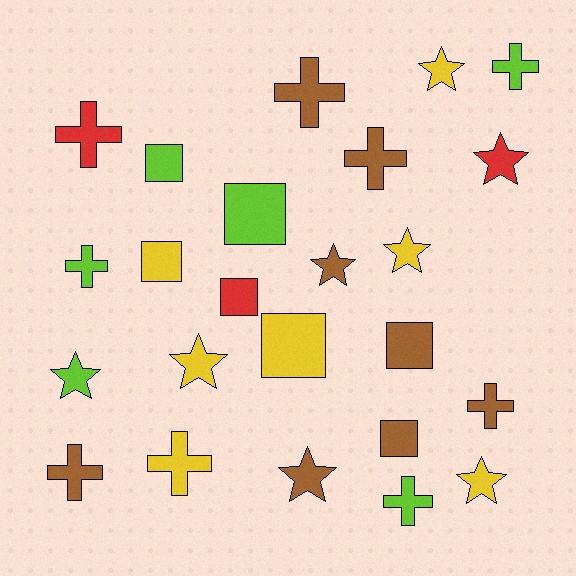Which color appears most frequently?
Brown, with 8 objects.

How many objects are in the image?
There are 24 objects.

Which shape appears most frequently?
Cross, with 9 objects.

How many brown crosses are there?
There are 4 brown crosses.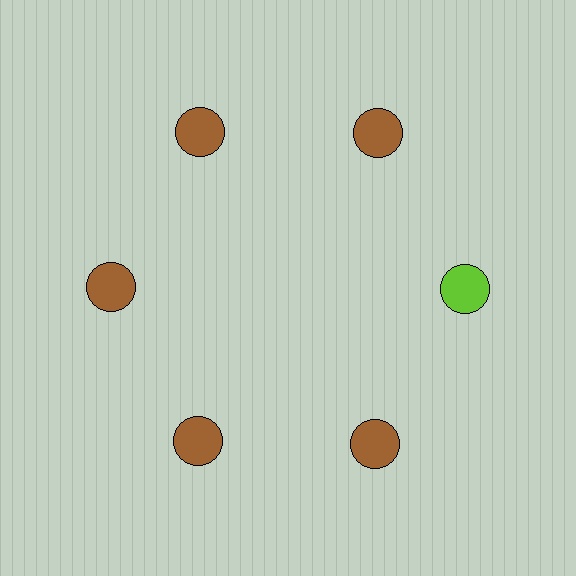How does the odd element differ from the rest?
It has a different color: lime instead of brown.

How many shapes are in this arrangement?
There are 6 shapes arranged in a ring pattern.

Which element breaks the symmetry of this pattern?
The lime circle at roughly the 3 o'clock position breaks the symmetry. All other shapes are brown circles.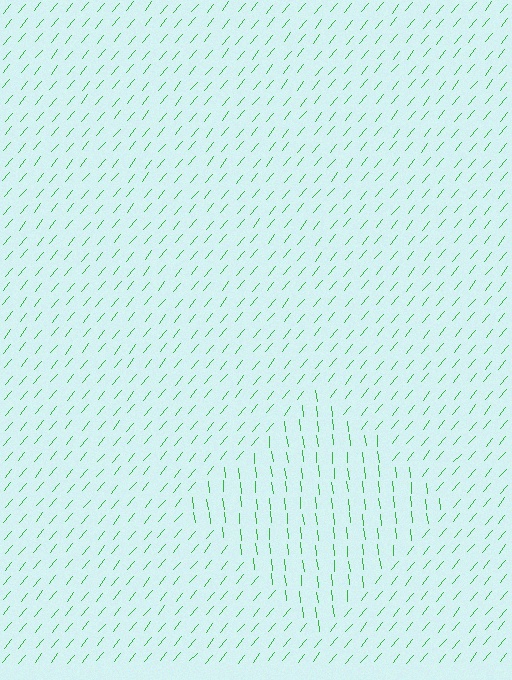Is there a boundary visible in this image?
Yes, there is a texture boundary formed by a change in line orientation.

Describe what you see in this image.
The image is filled with small green line segments. A diamond region in the image has lines oriented differently from the surrounding lines, creating a visible texture boundary.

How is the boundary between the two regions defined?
The boundary is defined purely by a change in line orientation (approximately 45 degrees difference). All lines are the same color and thickness.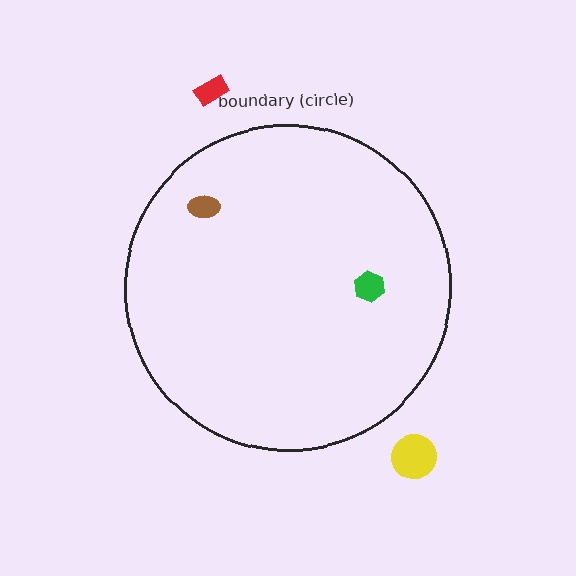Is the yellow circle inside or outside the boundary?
Outside.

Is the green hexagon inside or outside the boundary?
Inside.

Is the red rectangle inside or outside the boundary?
Outside.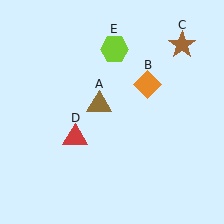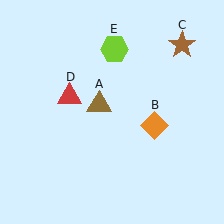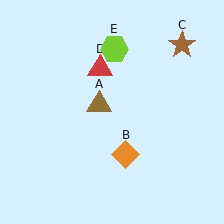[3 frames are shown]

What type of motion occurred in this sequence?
The orange diamond (object B), red triangle (object D) rotated clockwise around the center of the scene.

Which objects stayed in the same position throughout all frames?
Brown triangle (object A) and brown star (object C) and lime hexagon (object E) remained stationary.